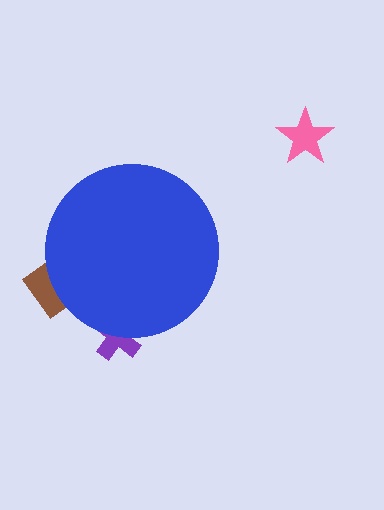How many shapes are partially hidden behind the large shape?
2 shapes are partially hidden.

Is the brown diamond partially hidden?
Yes, the brown diamond is partially hidden behind the blue circle.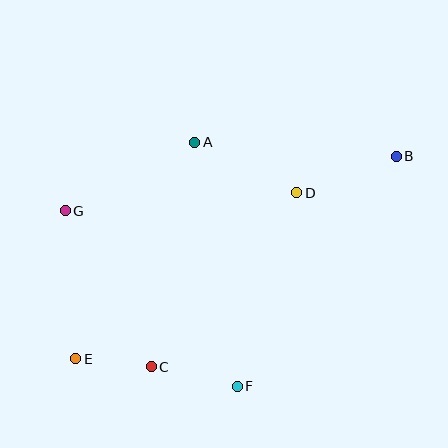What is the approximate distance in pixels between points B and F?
The distance between B and F is approximately 280 pixels.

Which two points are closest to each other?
Points C and E are closest to each other.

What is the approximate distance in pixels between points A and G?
The distance between A and G is approximately 146 pixels.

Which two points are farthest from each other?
Points B and E are farthest from each other.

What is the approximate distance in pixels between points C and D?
The distance between C and D is approximately 227 pixels.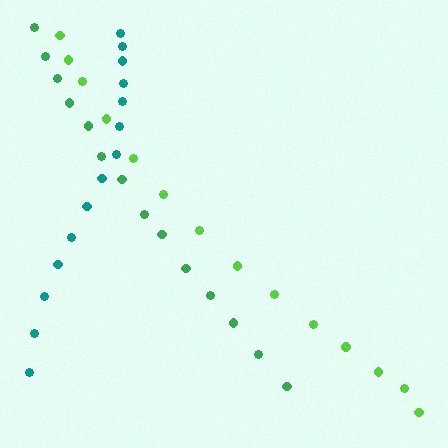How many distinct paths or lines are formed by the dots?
There are 3 distinct paths.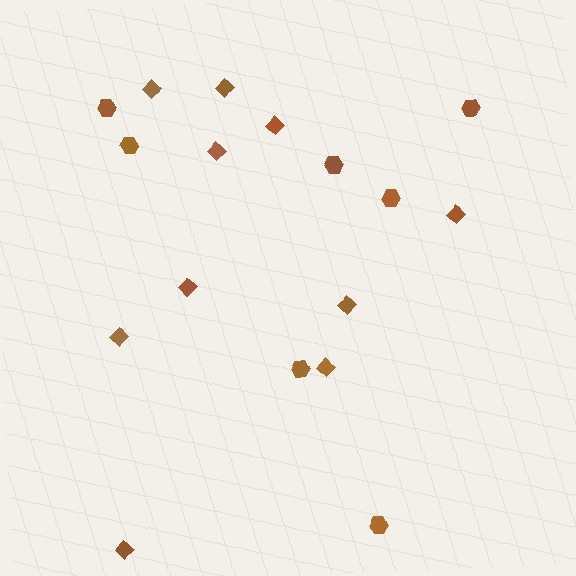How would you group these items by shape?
There are 2 groups: one group of hexagons (7) and one group of diamonds (10).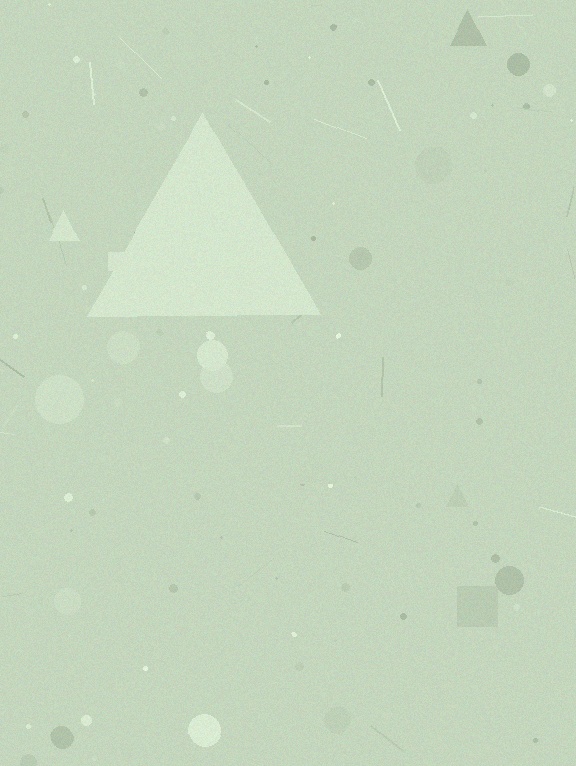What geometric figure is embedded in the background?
A triangle is embedded in the background.